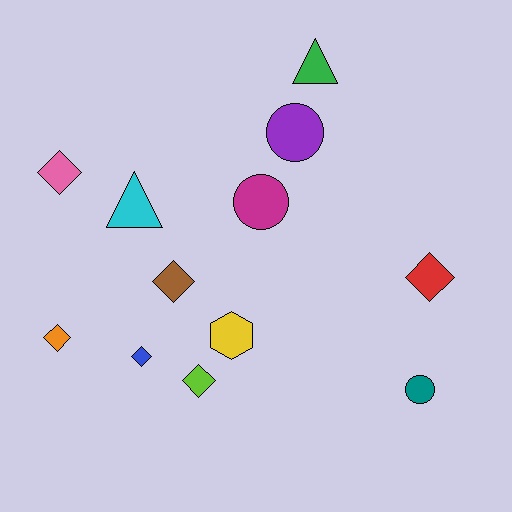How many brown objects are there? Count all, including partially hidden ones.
There is 1 brown object.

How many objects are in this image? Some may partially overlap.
There are 12 objects.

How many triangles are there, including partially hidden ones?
There are 2 triangles.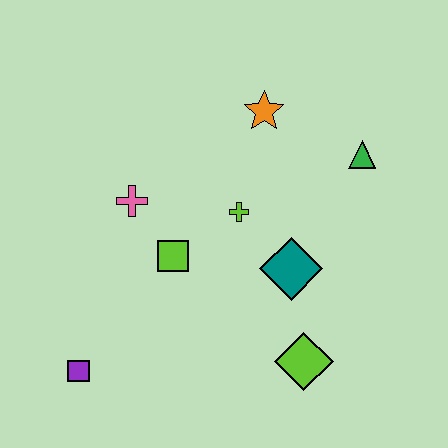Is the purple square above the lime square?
No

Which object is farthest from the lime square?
The green triangle is farthest from the lime square.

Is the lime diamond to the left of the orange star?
No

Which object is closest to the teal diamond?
The lime cross is closest to the teal diamond.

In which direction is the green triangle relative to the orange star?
The green triangle is to the right of the orange star.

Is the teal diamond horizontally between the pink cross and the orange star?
No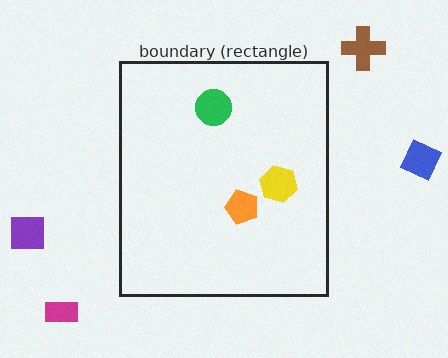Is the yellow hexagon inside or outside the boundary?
Inside.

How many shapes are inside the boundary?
3 inside, 4 outside.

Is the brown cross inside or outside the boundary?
Outside.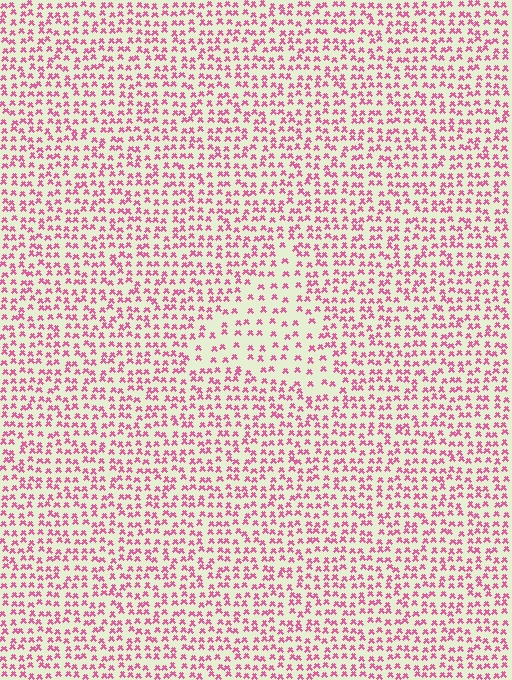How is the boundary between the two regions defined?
The boundary is defined by a change in element density (approximately 1.8x ratio). All elements are the same color, size, and shape.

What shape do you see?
I see a triangle.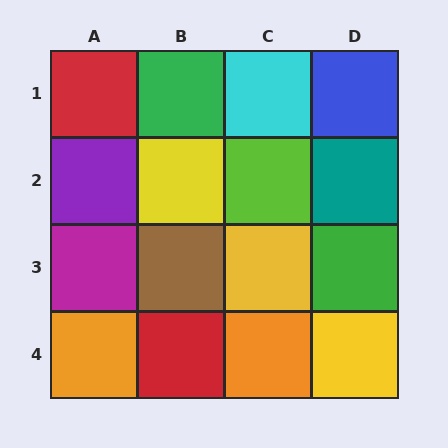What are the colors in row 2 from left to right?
Purple, yellow, lime, teal.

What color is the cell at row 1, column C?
Cyan.